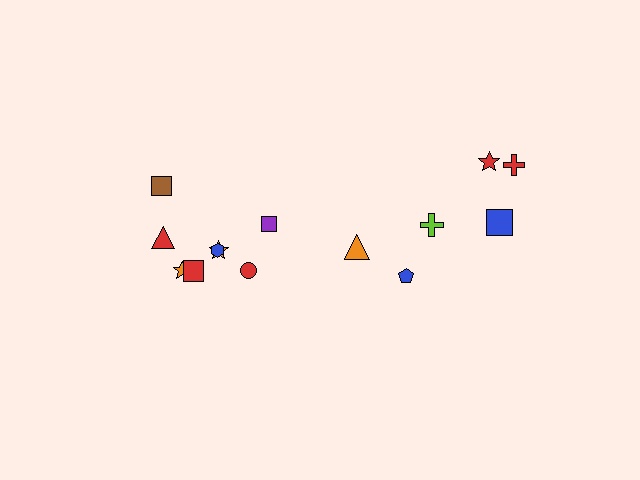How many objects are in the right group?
There are 6 objects.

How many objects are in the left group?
There are 8 objects.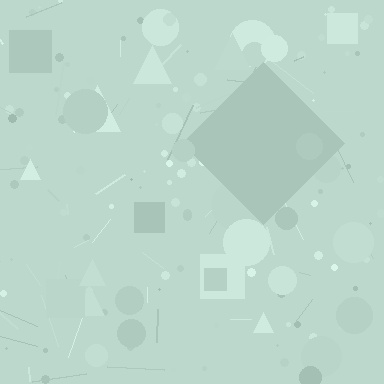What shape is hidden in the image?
A diamond is hidden in the image.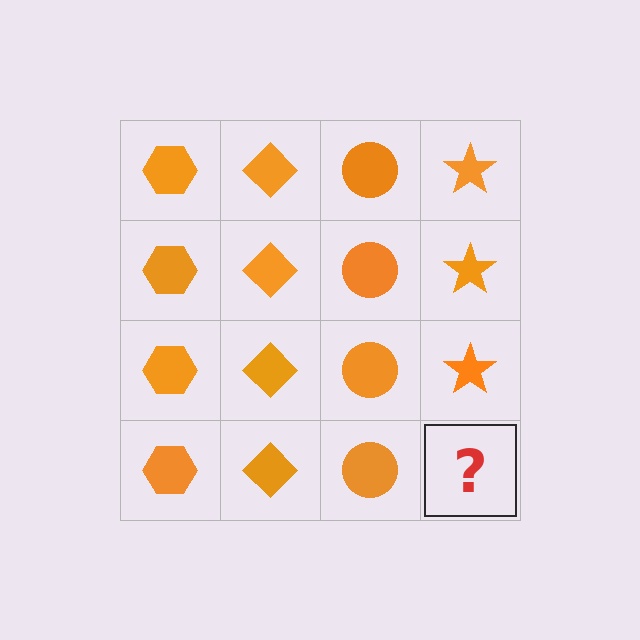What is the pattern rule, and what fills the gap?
The rule is that each column has a consistent shape. The gap should be filled with an orange star.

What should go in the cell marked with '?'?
The missing cell should contain an orange star.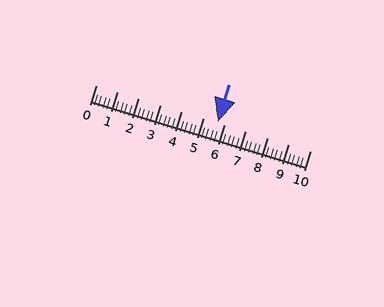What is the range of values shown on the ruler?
The ruler shows values from 0 to 10.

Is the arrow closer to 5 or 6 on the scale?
The arrow is closer to 6.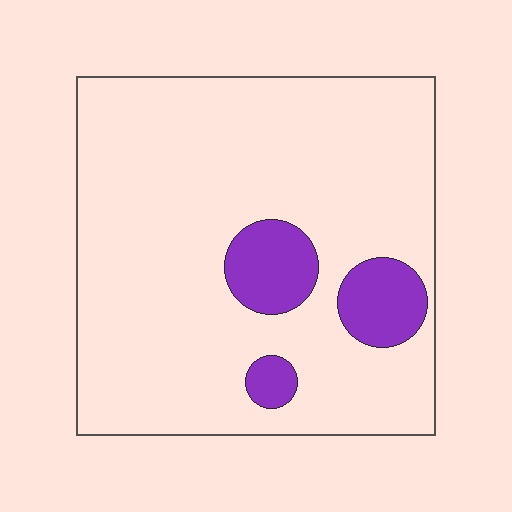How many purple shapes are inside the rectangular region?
3.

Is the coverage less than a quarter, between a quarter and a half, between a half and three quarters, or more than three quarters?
Less than a quarter.